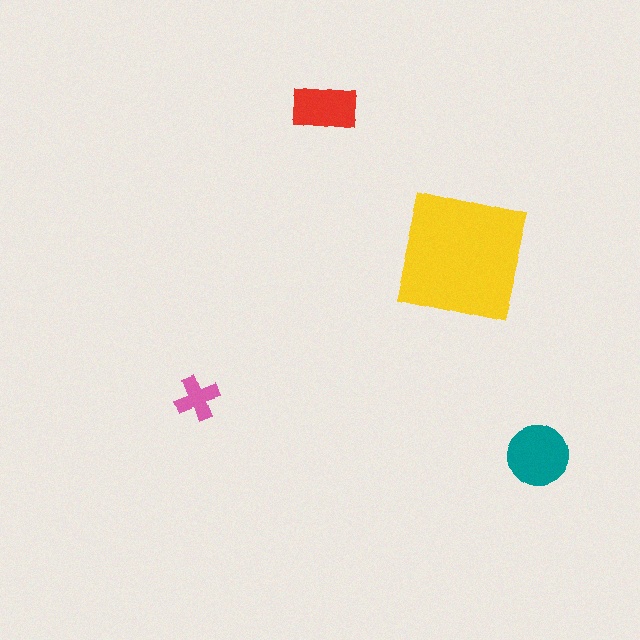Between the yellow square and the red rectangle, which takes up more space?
The yellow square.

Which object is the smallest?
The pink cross.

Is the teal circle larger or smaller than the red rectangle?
Larger.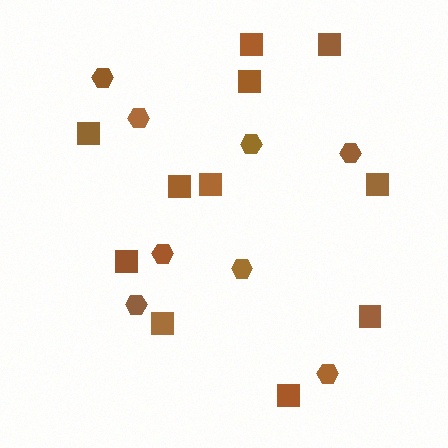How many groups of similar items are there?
There are 2 groups: one group of squares (11) and one group of hexagons (8).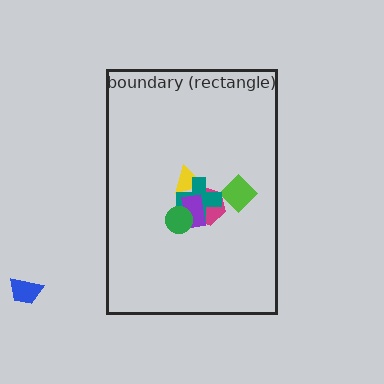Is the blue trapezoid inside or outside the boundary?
Outside.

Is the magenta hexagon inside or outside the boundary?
Inside.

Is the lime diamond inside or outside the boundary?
Inside.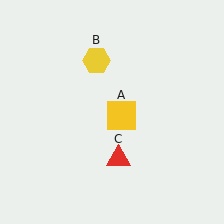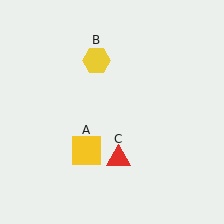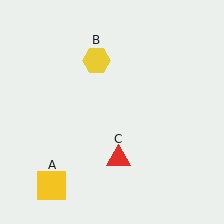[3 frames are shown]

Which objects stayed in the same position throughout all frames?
Yellow hexagon (object B) and red triangle (object C) remained stationary.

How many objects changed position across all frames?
1 object changed position: yellow square (object A).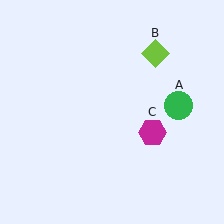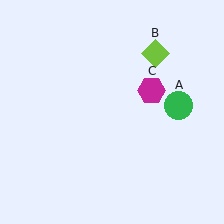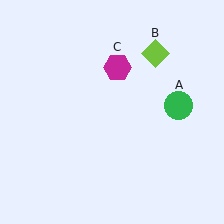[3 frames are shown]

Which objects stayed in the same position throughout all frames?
Green circle (object A) and lime diamond (object B) remained stationary.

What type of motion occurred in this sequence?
The magenta hexagon (object C) rotated counterclockwise around the center of the scene.